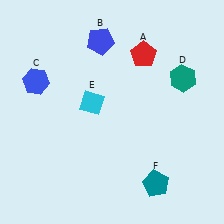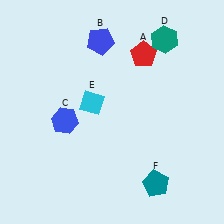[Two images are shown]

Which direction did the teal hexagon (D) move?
The teal hexagon (D) moved up.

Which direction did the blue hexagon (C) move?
The blue hexagon (C) moved down.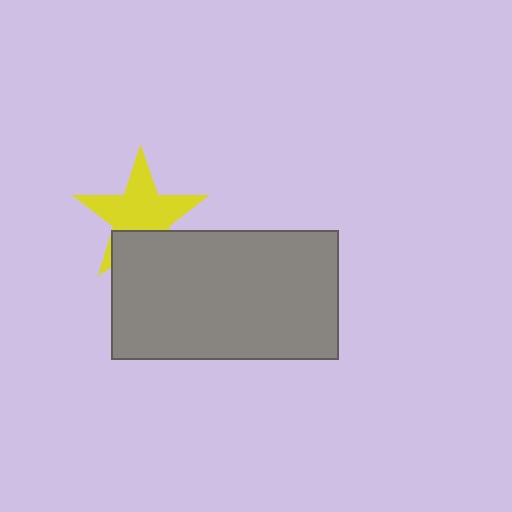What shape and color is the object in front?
The object in front is a gray rectangle.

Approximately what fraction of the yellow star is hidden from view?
Roughly 30% of the yellow star is hidden behind the gray rectangle.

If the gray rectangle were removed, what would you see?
You would see the complete yellow star.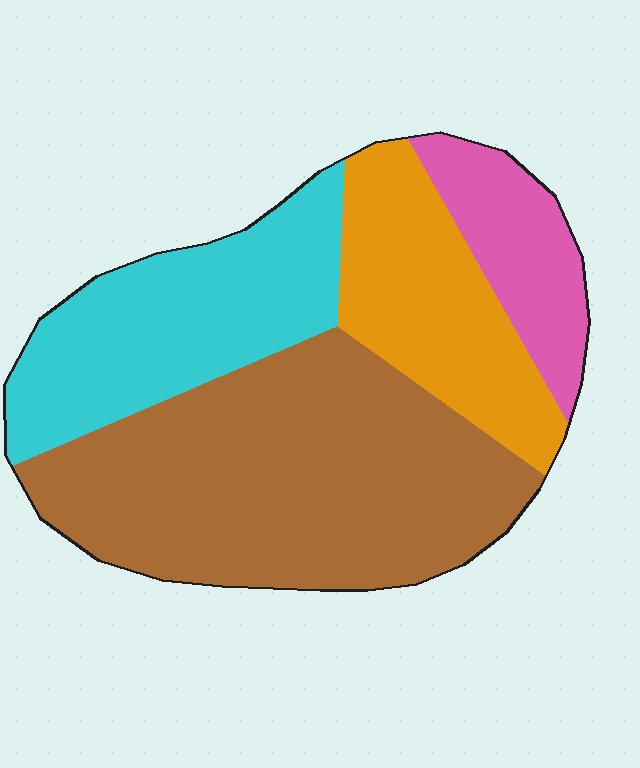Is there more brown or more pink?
Brown.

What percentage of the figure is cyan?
Cyan covers 24% of the figure.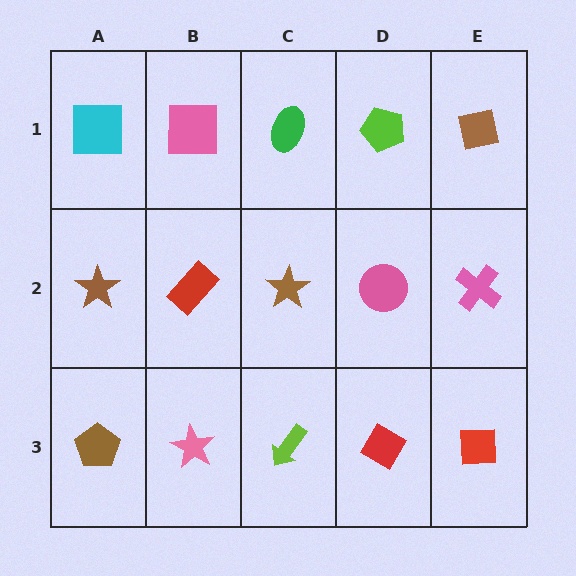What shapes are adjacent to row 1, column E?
A pink cross (row 2, column E), a lime pentagon (row 1, column D).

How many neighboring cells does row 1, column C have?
3.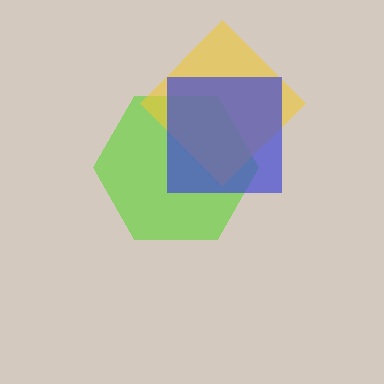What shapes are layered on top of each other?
The layered shapes are: a lime hexagon, a yellow diamond, a blue square.